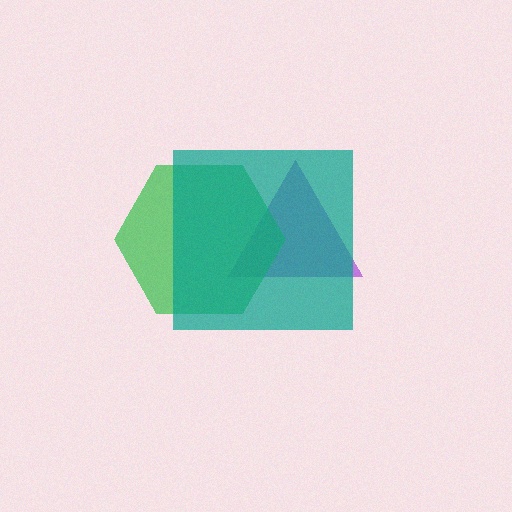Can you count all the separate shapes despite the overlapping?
Yes, there are 3 separate shapes.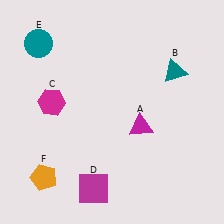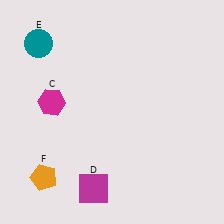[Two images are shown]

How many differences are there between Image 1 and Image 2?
There are 2 differences between the two images.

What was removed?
The magenta triangle (A), the teal triangle (B) were removed in Image 2.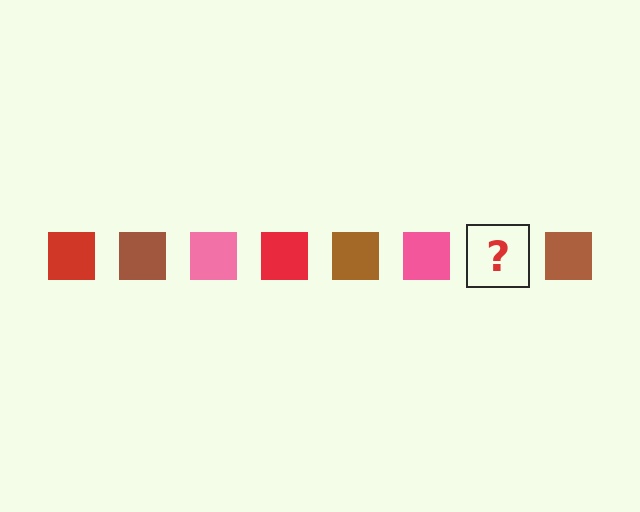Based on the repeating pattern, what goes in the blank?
The blank should be a red square.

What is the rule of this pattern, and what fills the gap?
The rule is that the pattern cycles through red, brown, pink squares. The gap should be filled with a red square.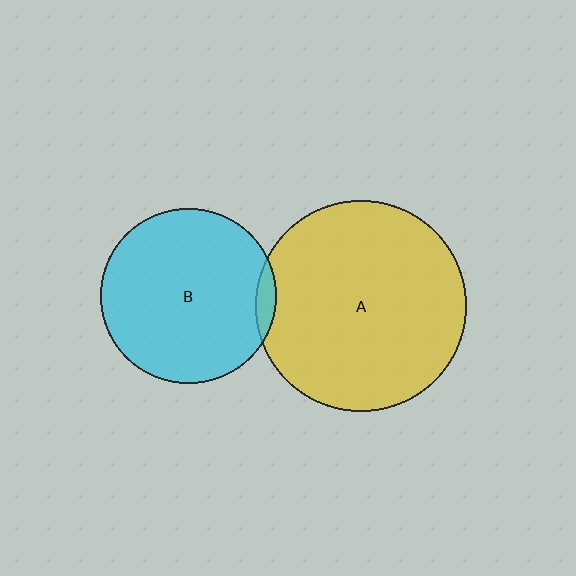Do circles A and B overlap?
Yes.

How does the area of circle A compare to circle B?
Approximately 1.4 times.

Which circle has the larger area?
Circle A (yellow).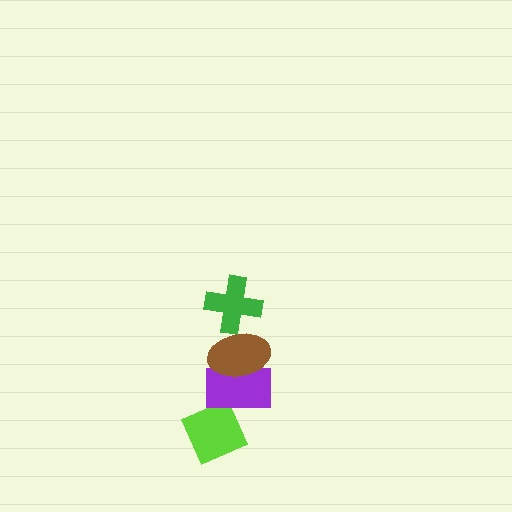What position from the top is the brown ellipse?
The brown ellipse is 2nd from the top.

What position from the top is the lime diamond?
The lime diamond is 4th from the top.